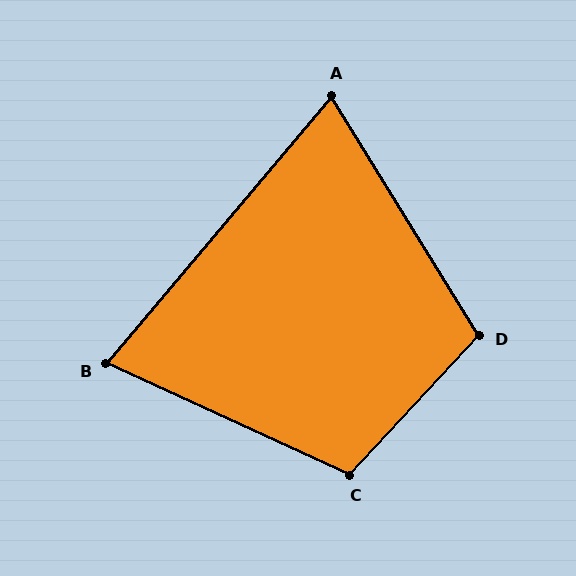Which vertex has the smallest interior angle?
A, at approximately 72 degrees.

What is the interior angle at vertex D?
Approximately 105 degrees (obtuse).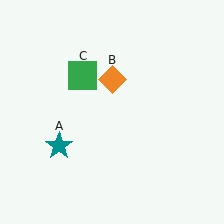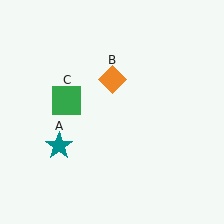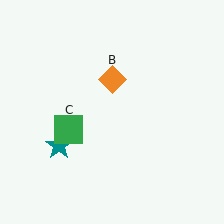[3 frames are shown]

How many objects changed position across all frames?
1 object changed position: green square (object C).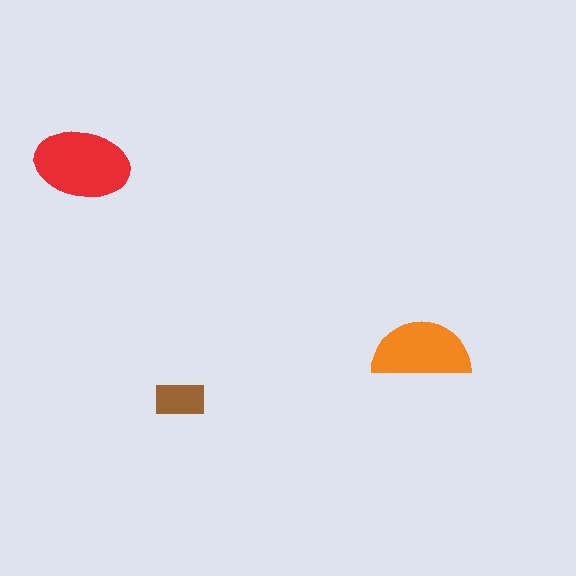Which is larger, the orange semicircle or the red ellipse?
The red ellipse.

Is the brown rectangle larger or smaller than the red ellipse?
Smaller.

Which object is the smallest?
The brown rectangle.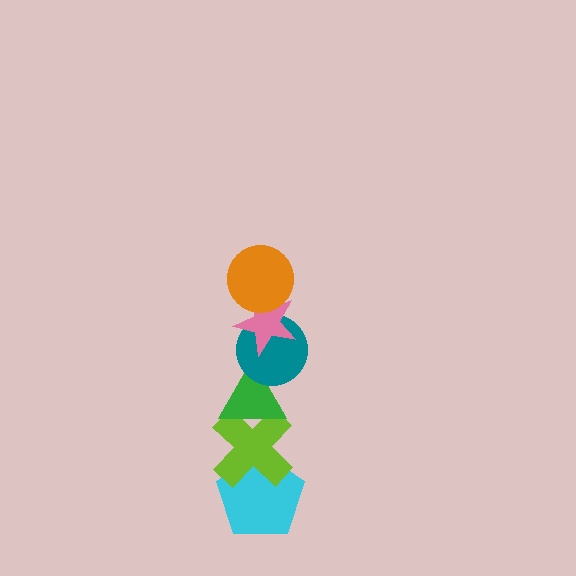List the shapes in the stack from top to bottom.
From top to bottom: the orange circle, the pink star, the teal circle, the green triangle, the lime cross, the cyan pentagon.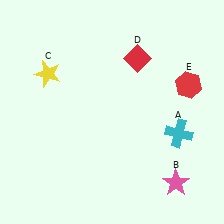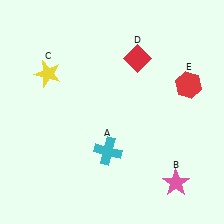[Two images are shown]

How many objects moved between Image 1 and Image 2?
1 object moved between the two images.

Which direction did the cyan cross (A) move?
The cyan cross (A) moved left.